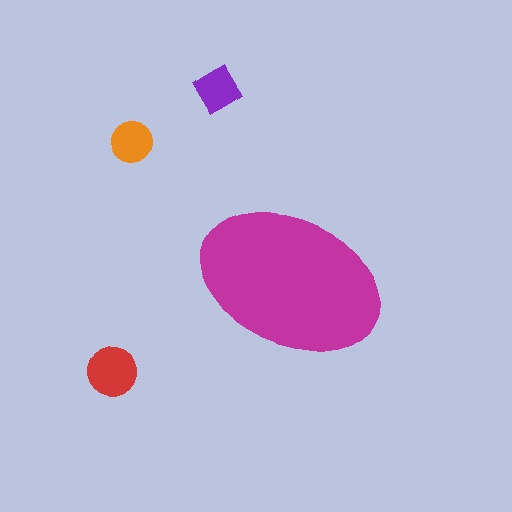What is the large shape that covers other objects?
A magenta ellipse.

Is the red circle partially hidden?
No, the red circle is fully visible.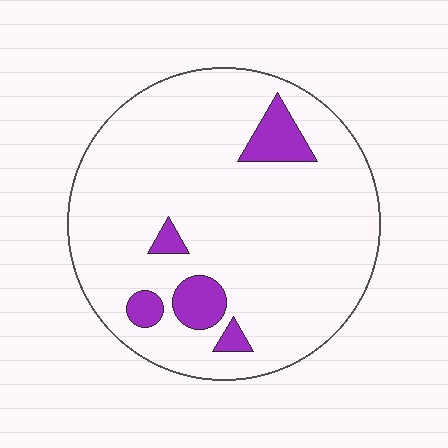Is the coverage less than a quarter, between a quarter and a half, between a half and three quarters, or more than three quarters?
Less than a quarter.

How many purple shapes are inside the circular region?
5.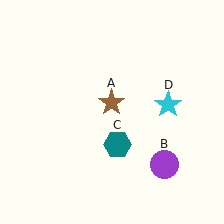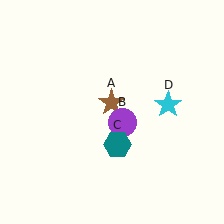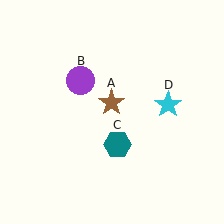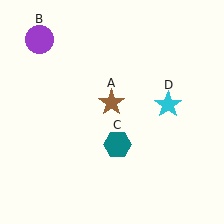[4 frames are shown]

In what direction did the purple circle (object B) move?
The purple circle (object B) moved up and to the left.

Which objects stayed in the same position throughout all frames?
Brown star (object A) and teal hexagon (object C) and cyan star (object D) remained stationary.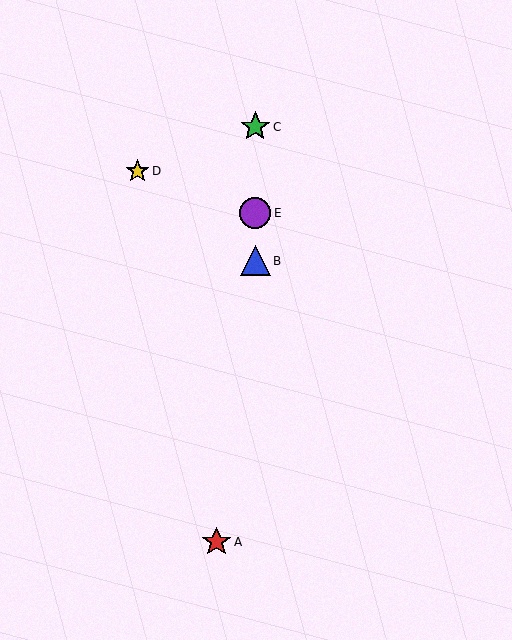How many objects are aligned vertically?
3 objects (B, C, E) are aligned vertically.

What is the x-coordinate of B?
Object B is at x≈255.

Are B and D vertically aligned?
No, B is at x≈255 and D is at x≈137.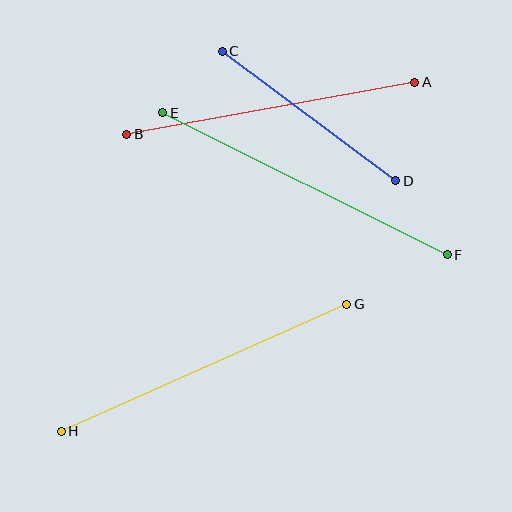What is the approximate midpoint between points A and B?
The midpoint is at approximately (271, 108) pixels.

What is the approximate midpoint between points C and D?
The midpoint is at approximately (309, 116) pixels.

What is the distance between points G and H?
The distance is approximately 312 pixels.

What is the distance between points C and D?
The distance is approximately 216 pixels.